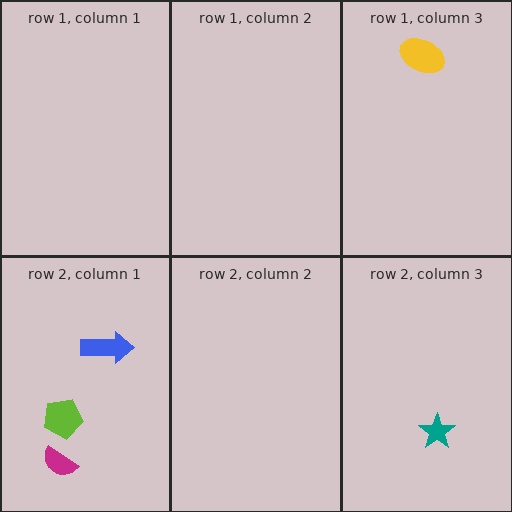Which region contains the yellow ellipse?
The row 1, column 3 region.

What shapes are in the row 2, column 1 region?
The magenta semicircle, the blue arrow, the lime pentagon.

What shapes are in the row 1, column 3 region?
The yellow ellipse.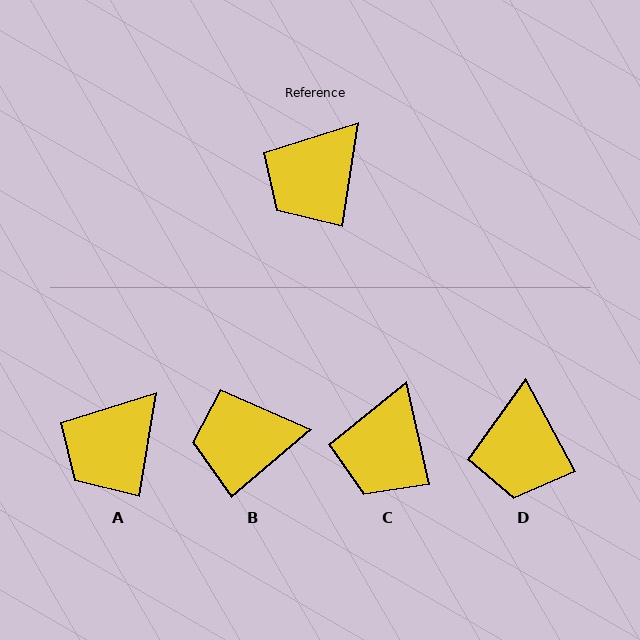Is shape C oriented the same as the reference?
No, it is off by about 22 degrees.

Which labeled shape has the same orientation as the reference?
A.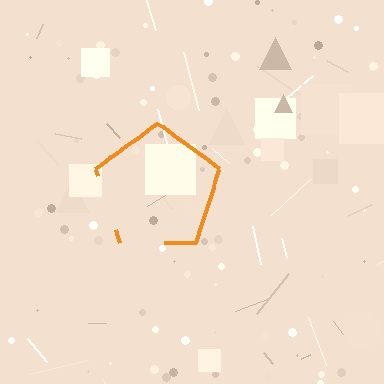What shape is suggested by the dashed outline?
The dashed outline suggests a pentagon.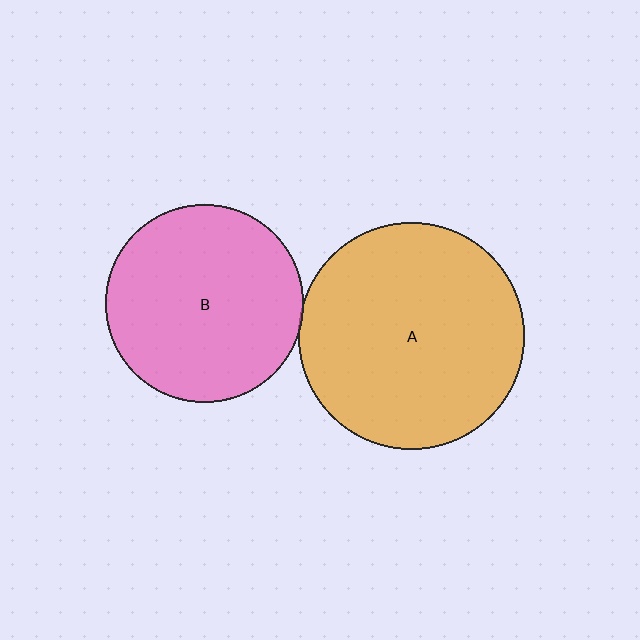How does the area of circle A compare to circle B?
Approximately 1.3 times.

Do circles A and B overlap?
Yes.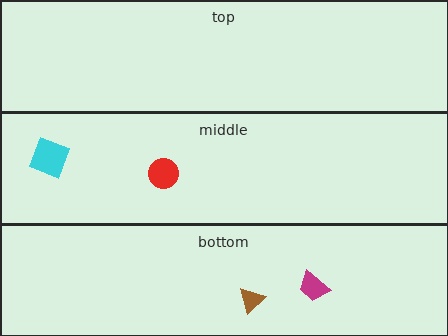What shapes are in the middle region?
The cyan square, the red circle.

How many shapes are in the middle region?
2.